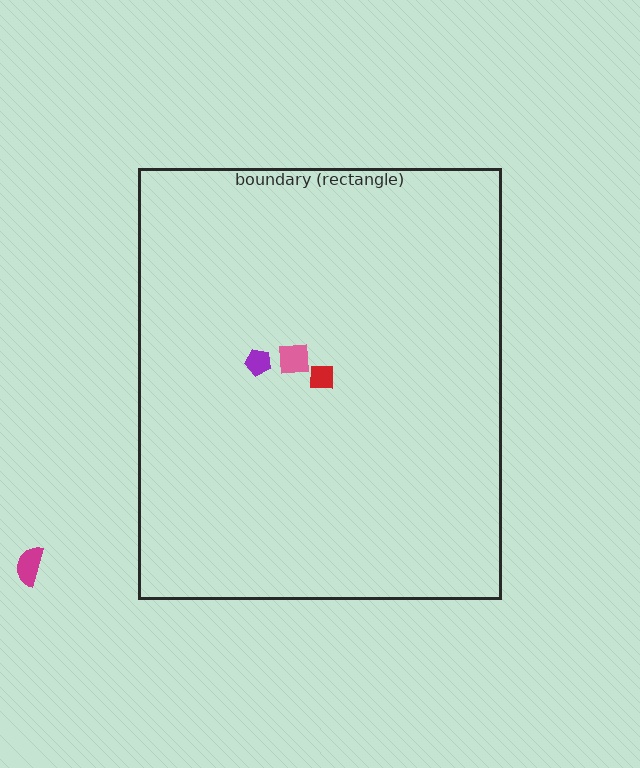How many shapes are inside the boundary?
3 inside, 1 outside.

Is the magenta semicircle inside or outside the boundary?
Outside.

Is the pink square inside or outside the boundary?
Inside.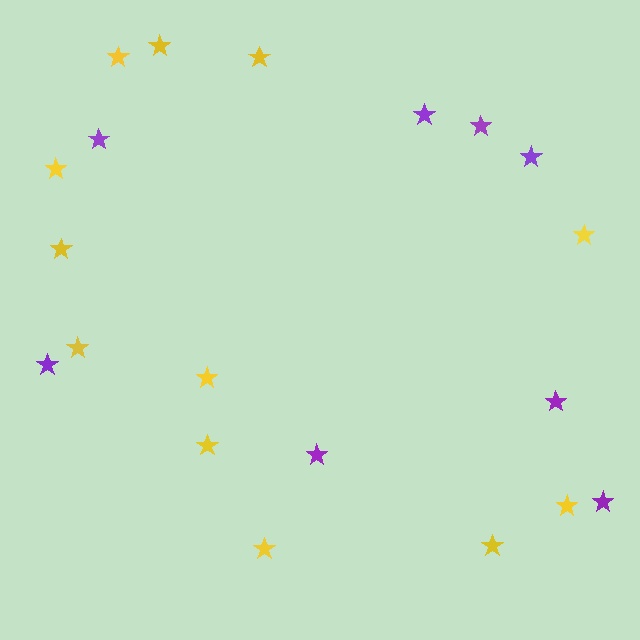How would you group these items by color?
There are 2 groups: one group of purple stars (8) and one group of yellow stars (12).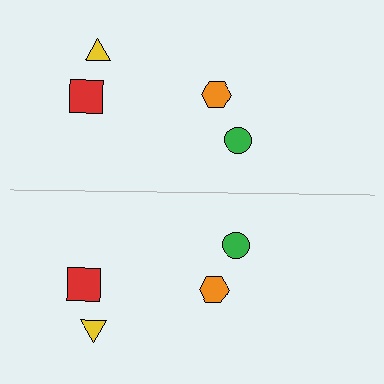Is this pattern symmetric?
Yes, this pattern has bilateral (reflection) symmetry.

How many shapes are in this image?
There are 8 shapes in this image.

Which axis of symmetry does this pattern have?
The pattern has a horizontal axis of symmetry running through the center of the image.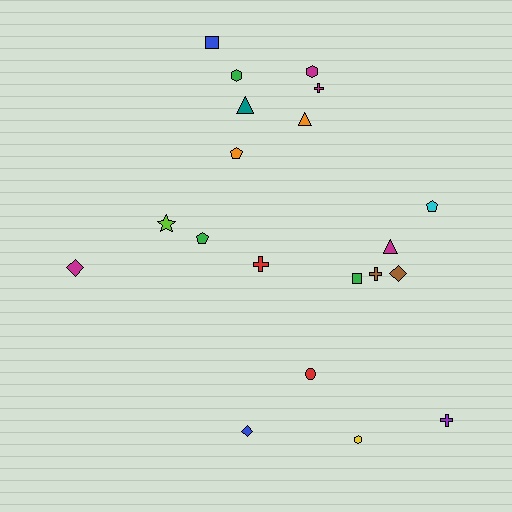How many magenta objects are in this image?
There are 4 magenta objects.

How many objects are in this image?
There are 20 objects.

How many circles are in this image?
There is 1 circle.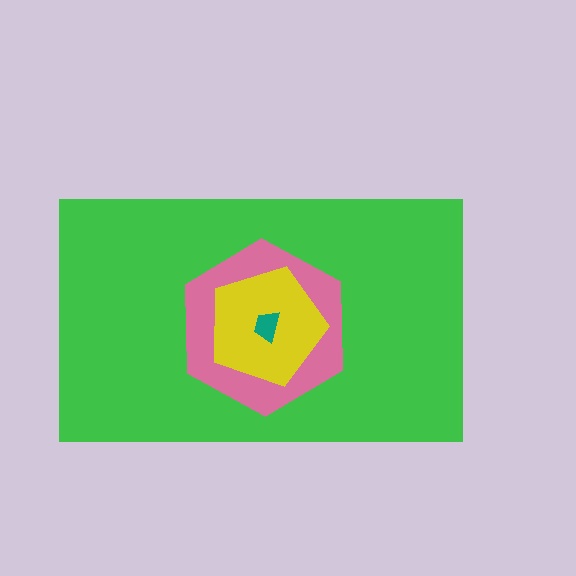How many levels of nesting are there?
4.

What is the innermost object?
The teal trapezoid.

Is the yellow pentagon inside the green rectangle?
Yes.